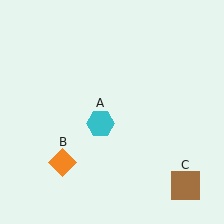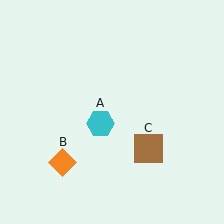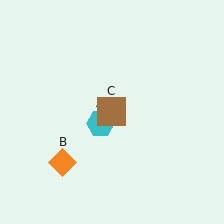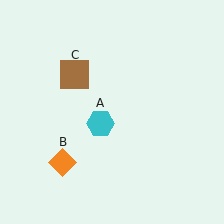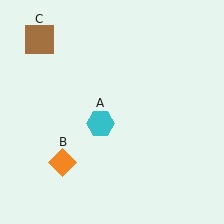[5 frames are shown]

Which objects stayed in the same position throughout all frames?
Cyan hexagon (object A) and orange diamond (object B) remained stationary.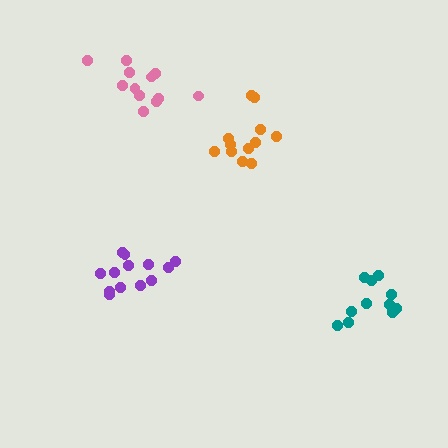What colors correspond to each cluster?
The clusters are colored: pink, orange, teal, purple.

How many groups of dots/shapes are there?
There are 4 groups.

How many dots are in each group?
Group 1: 12 dots, Group 2: 12 dots, Group 3: 11 dots, Group 4: 13 dots (48 total).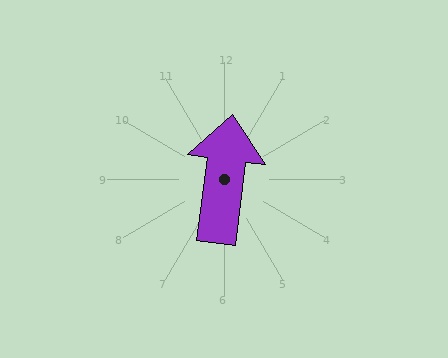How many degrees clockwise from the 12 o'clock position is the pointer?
Approximately 7 degrees.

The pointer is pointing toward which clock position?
Roughly 12 o'clock.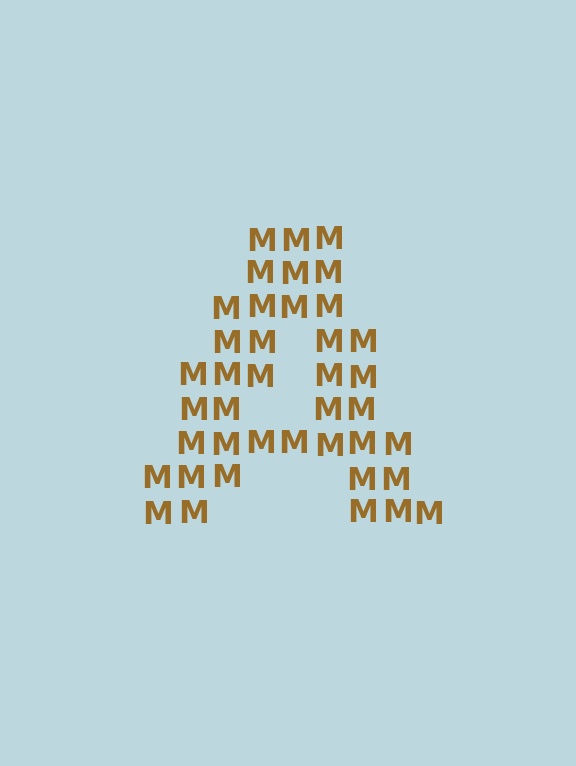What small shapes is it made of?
It is made of small letter M's.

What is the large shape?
The large shape is the letter A.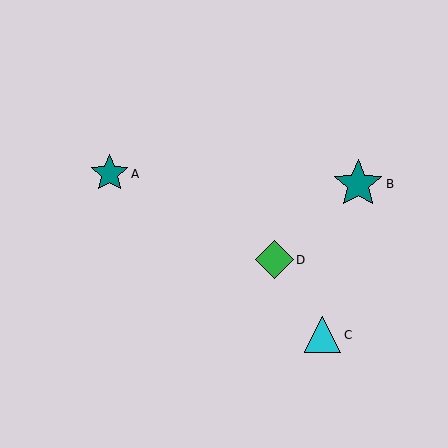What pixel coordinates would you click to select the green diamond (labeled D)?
Click at (274, 260) to select the green diamond D.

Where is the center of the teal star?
The center of the teal star is at (109, 174).